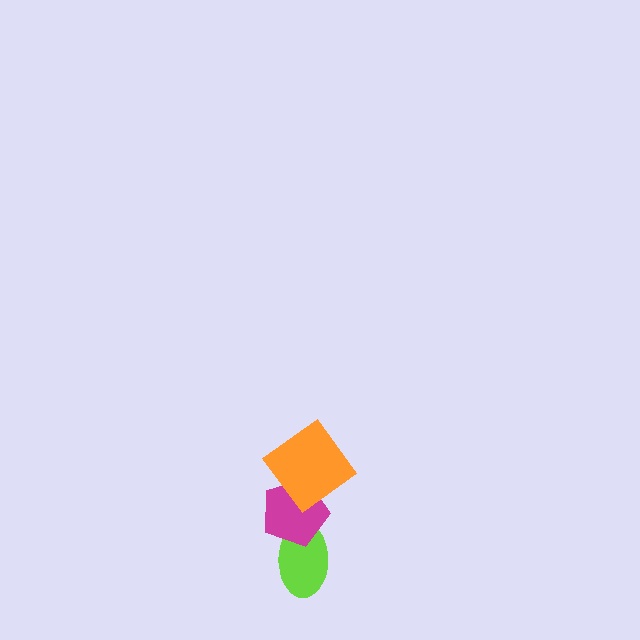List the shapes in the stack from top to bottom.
From top to bottom: the orange diamond, the magenta pentagon, the lime ellipse.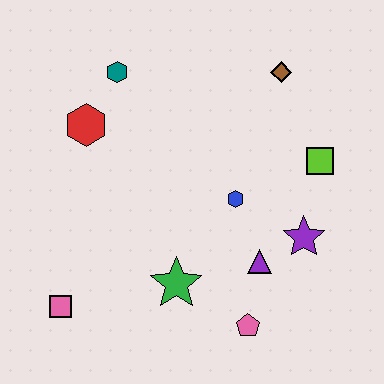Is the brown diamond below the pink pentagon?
No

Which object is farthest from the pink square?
The brown diamond is farthest from the pink square.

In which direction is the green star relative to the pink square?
The green star is to the right of the pink square.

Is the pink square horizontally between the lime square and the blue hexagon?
No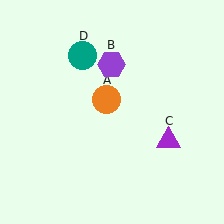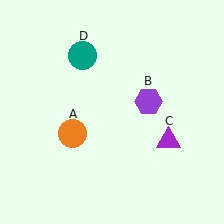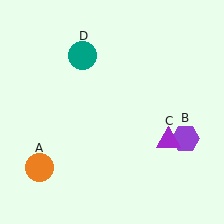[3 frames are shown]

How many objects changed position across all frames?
2 objects changed position: orange circle (object A), purple hexagon (object B).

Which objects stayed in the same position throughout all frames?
Purple triangle (object C) and teal circle (object D) remained stationary.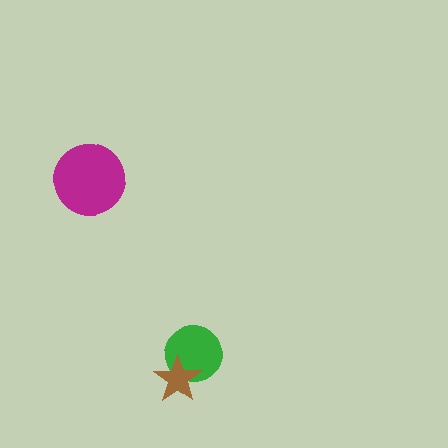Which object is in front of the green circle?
The brown star is in front of the green circle.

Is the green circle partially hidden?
Yes, it is partially covered by another shape.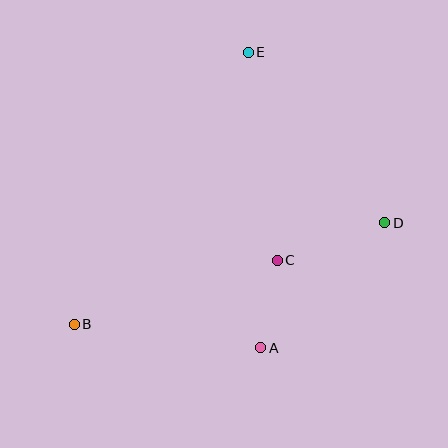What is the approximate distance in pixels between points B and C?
The distance between B and C is approximately 213 pixels.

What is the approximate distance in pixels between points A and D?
The distance between A and D is approximately 176 pixels.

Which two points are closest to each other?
Points A and C are closest to each other.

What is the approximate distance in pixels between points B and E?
The distance between B and E is approximately 323 pixels.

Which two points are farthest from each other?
Points B and D are farthest from each other.